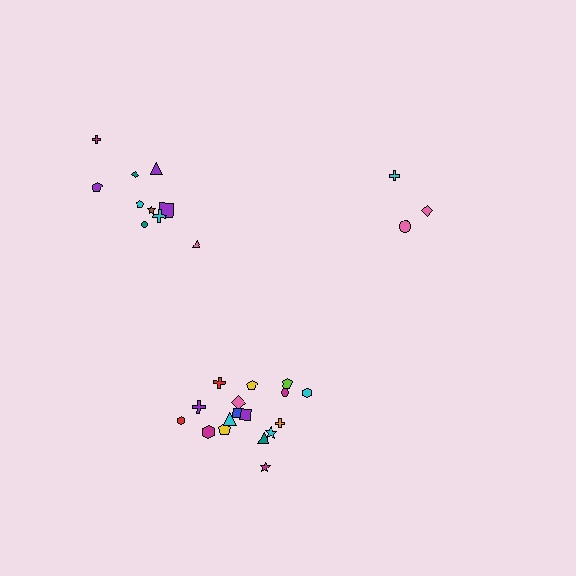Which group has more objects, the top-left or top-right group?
The top-left group.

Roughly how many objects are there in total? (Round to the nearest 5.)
Roughly 30 objects in total.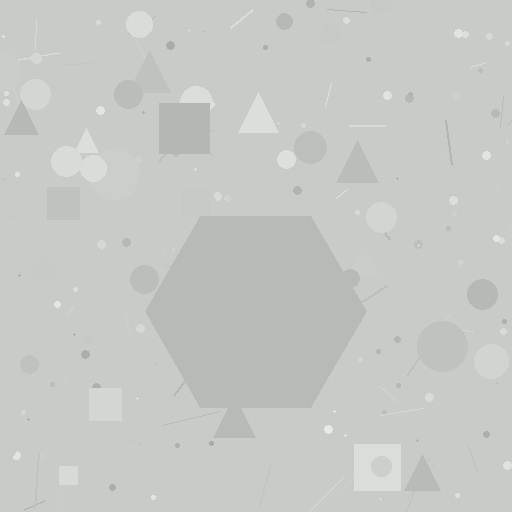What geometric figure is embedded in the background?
A hexagon is embedded in the background.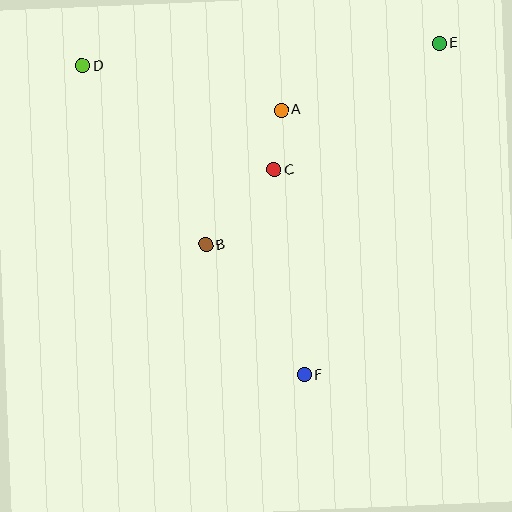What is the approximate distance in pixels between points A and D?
The distance between A and D is approximately 203 pixels.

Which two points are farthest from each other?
Points D and F are farthest from each other.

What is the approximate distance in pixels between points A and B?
The distance between A and B is approximately 154 pixels.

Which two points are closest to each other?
Points A and C are closest to each other.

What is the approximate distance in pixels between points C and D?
The distance between C and D is approximately 218 pixels.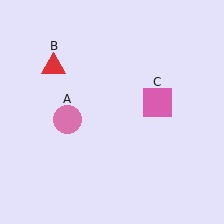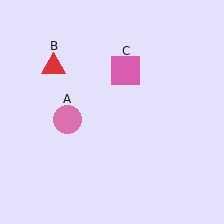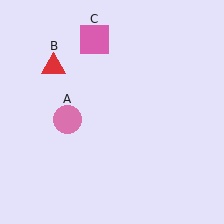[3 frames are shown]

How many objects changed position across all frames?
1 object changed position: pink square (object C).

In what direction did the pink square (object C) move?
The pink square (object C) moved up and to the left.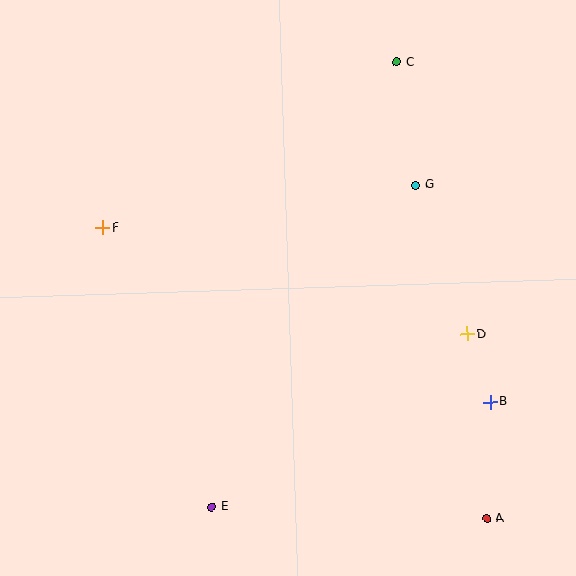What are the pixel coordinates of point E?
Point E is at (212, 507).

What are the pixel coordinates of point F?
Point F is at (103, 228).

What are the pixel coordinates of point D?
Point D is at (467, 334).